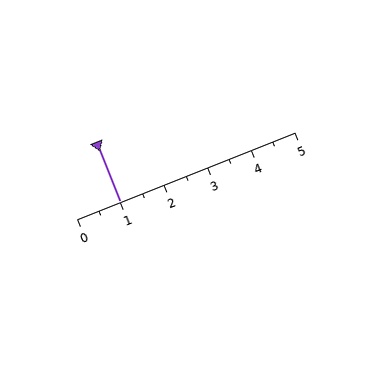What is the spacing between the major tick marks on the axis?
The major ticks are spaced 1 apart.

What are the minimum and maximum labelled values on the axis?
The axis runs from 0 to 5.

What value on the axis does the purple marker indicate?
The marker indicates approximately 1.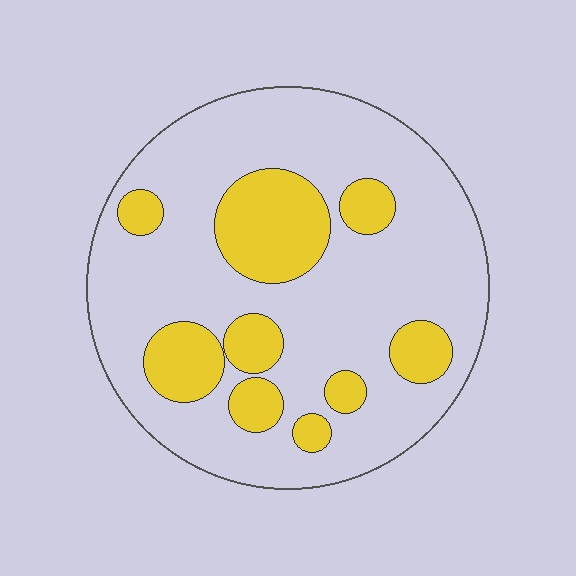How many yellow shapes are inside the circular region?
9.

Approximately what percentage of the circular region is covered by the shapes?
Approximately 25%.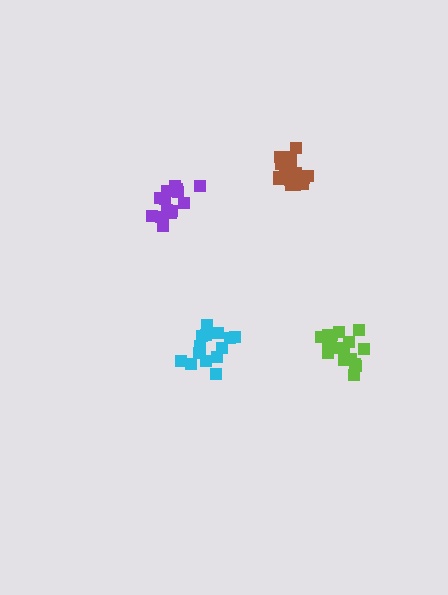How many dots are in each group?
Group 1: 15 dots, Group 2: 17 dots, Group 3: 20 dots, Group 4: 16 dots (68 total).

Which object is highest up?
The brown cluster is topmost.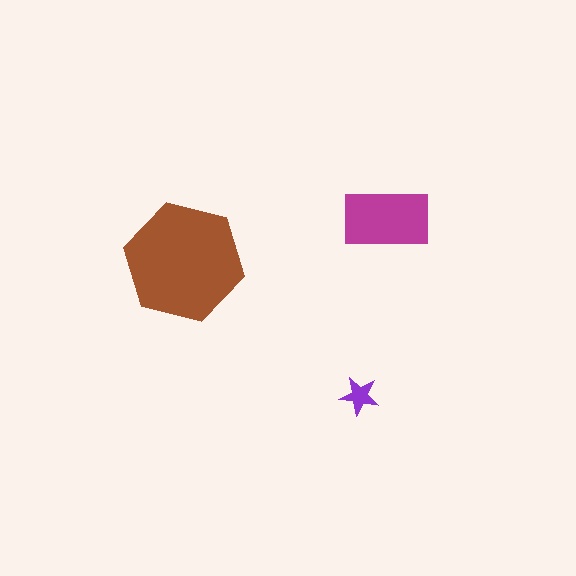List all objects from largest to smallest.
The brown hexagon, the magenta rectangle, the purple star.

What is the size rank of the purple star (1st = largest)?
3rd.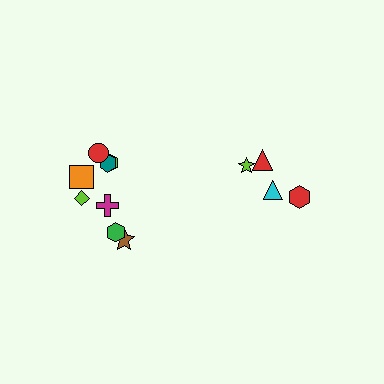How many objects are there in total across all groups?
There are 12 objects.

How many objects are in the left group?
There are 8 objects.